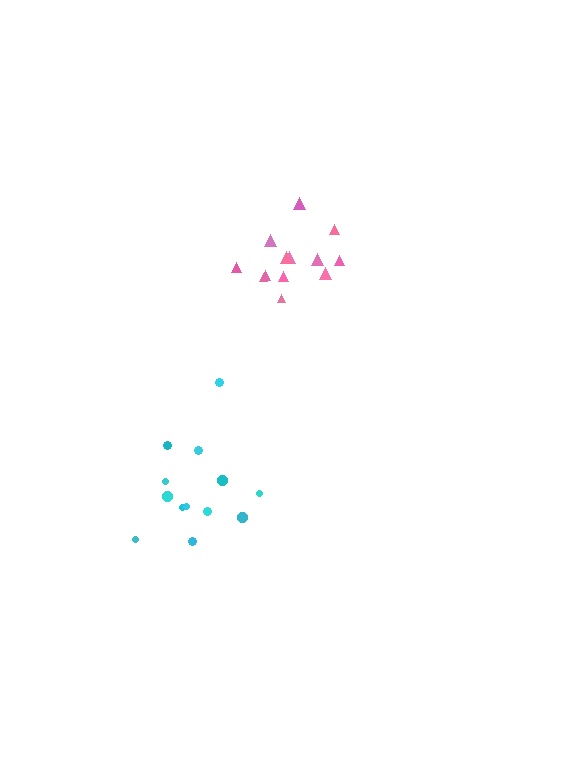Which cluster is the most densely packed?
Pink.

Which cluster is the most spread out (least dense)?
Cyan.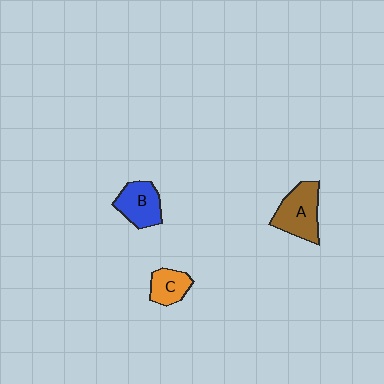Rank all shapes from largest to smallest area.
From largest to smallest: A (brown), B (blue), C (orange).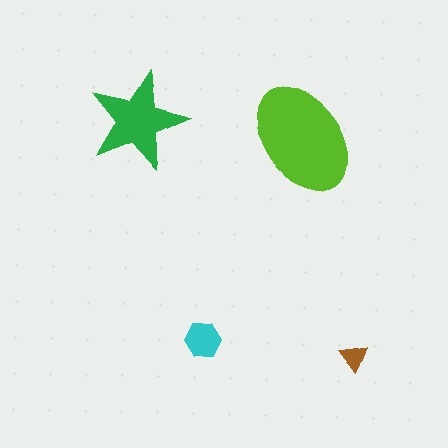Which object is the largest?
The lime ellipse.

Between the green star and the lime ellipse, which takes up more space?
The lime ellipse.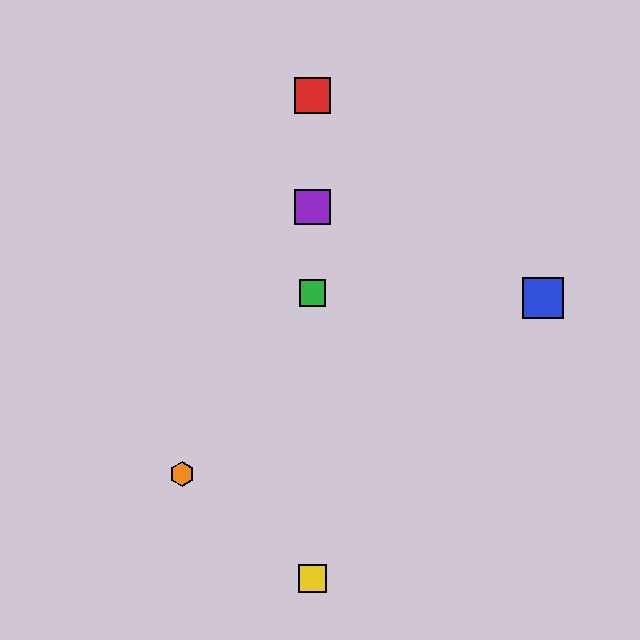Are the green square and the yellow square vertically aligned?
Yes, both are at x≈312.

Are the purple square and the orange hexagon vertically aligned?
No, the purple square is at x≈312 and the orange hexagon is at x≈182.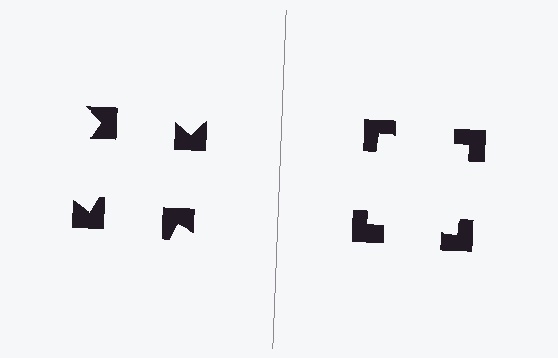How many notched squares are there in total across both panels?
8 — 4 on each side.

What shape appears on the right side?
An illusory square.